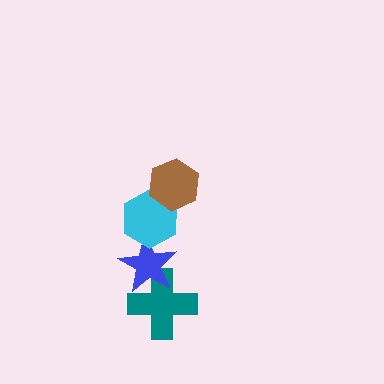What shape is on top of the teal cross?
The blue star is on top of the teal cross.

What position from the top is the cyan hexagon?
The cyan hexagon is 2nd from the top.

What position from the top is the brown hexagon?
The brown hexagon is 1st from the top.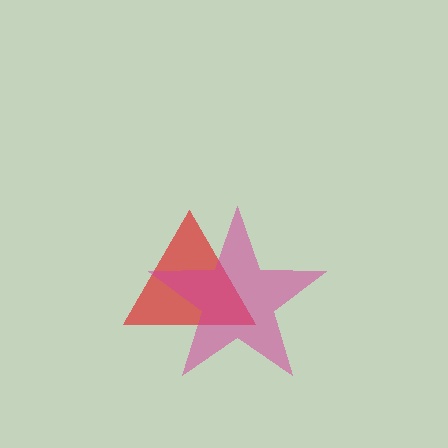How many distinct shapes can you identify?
There are 2 distinct shapes: a red triangle, a magenta star.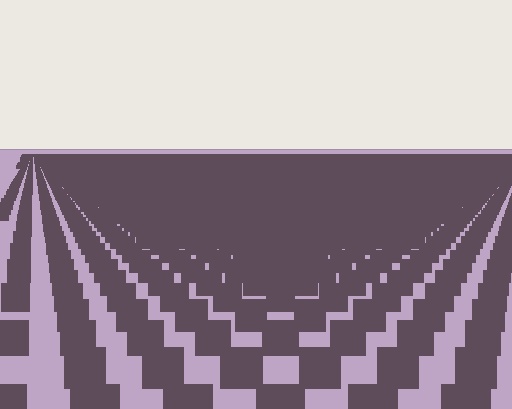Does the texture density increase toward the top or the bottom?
Density increases toward the top.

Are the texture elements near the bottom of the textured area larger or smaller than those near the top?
Larger. Near the bottom, elements are closer to the viewer and appear at a bigger on-screen size.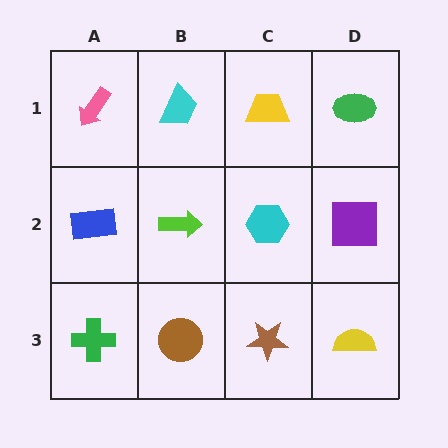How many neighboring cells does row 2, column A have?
3.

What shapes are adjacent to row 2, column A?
A pink arrow (row 1, column A), a green cross (row 3, column A), a lime arrow (row 2, column B).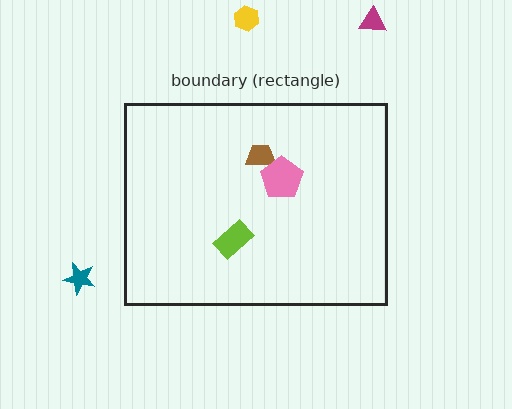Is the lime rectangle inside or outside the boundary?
Inside.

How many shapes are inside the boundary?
3 inside, 3 outside.